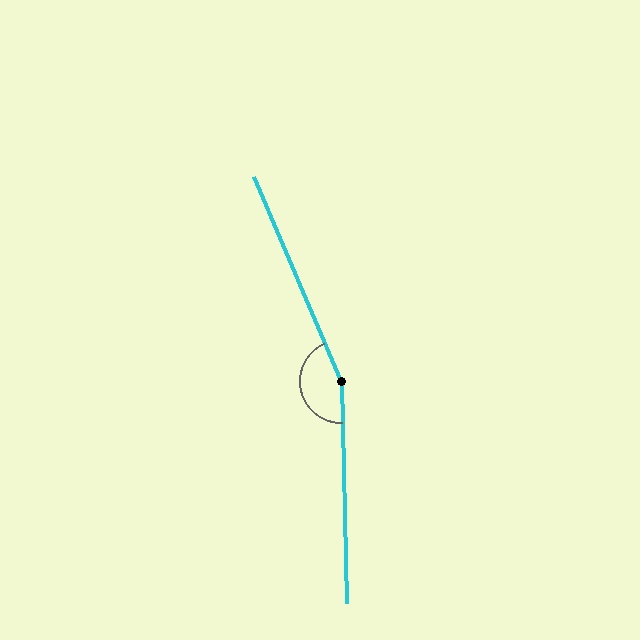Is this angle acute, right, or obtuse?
It is obtuse.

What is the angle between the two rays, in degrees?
Approximately 158 degrees.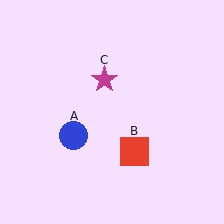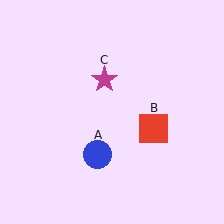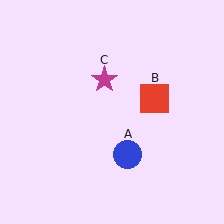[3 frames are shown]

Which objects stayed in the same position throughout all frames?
Magenta star (object C) remained stationary.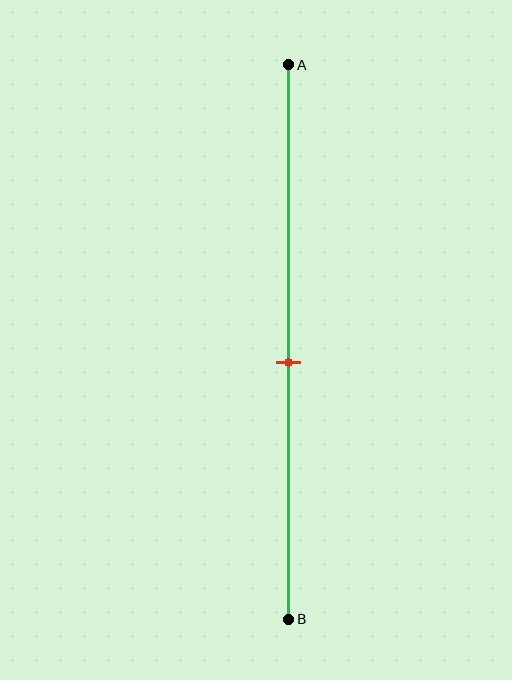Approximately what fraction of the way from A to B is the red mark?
The red mark is approximately 55% of the way from A to B.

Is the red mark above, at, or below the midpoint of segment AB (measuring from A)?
The red mark is below the midpoint of segment AB.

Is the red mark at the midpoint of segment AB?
No, the mark is at about 55% from A, not at the 50% midpoint.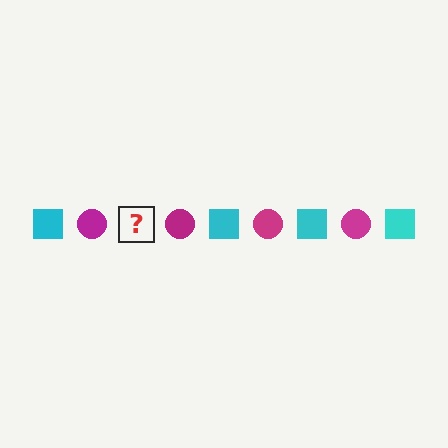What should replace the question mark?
The question mark should be replaced with a cyan square.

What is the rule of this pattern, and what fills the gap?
The rule is that the pattern alternates between cyan square and magenta circle. The gap should be filled with a cyan square.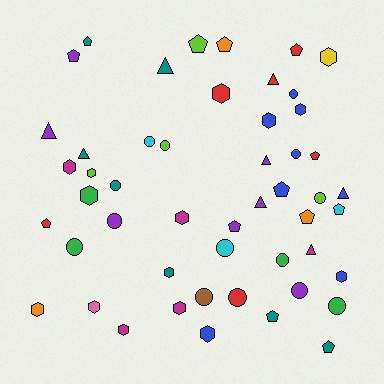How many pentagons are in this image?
There are 13 pentagons.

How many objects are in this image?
There are 50 objects.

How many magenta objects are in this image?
There are 5 magenta objects.